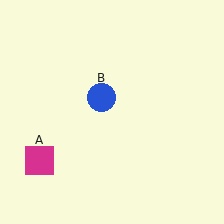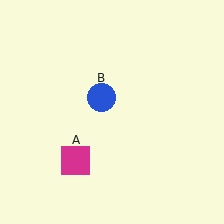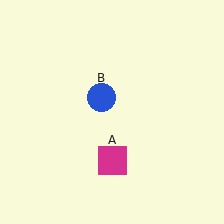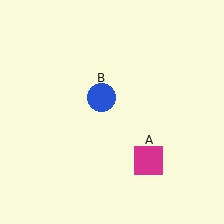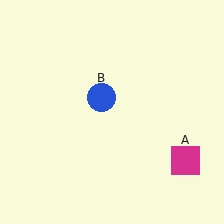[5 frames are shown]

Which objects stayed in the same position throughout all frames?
Blue circle (object B) remained stationary.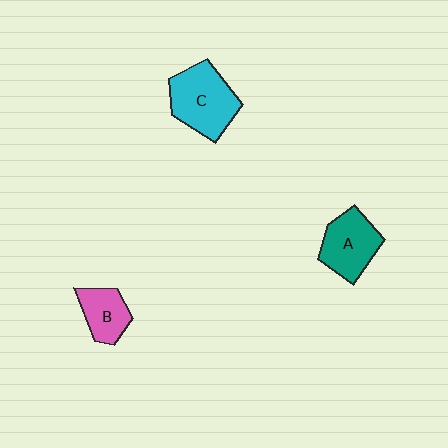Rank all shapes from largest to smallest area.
From largest to smallest: C (cyan), A (teal), B (pink).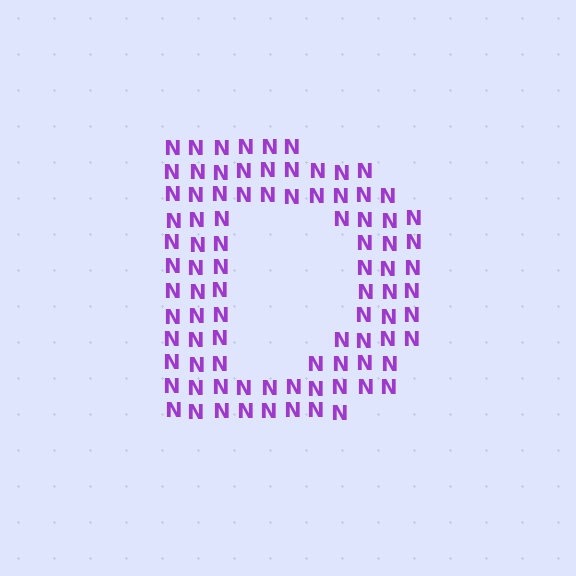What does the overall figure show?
The overall figure shows the letter D.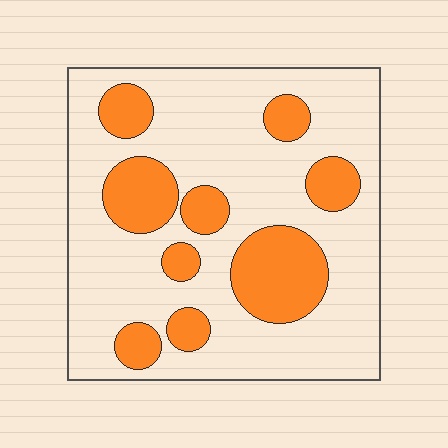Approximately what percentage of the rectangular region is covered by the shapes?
Approximately 25%.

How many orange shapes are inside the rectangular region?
9.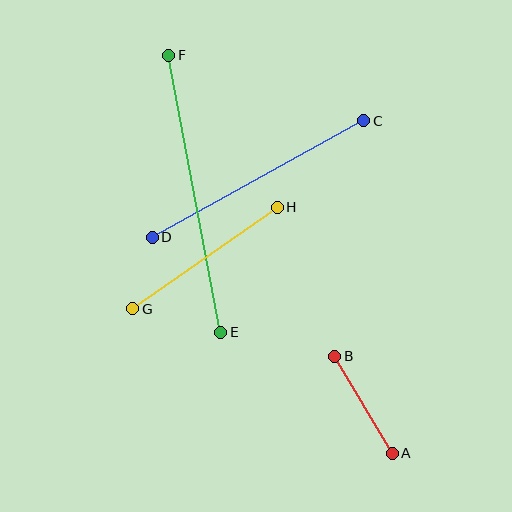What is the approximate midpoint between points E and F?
The midpoint is at approximately (195, 194) pixels.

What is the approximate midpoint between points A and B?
The midpoint is at approximately (364, 405) pixels.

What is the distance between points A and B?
The distance is approximately 113 pixels.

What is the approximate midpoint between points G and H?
The midpoint is at approximately (205, 258) pixels.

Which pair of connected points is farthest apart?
Points E and F are farthest apart.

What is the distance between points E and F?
The distance is approximately 282 pixels.